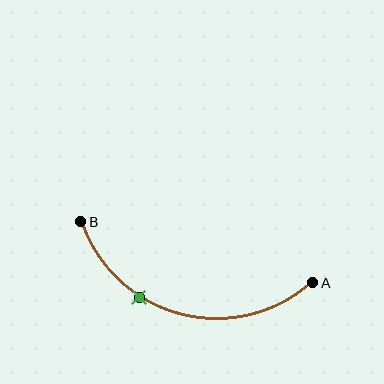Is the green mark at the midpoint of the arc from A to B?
No. The green mark lies on the arc but is closer to endpoint B. The arc midpoint would be at the point on the curve equidistant along the arc from both A and B.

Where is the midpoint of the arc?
The arc midpoint is the point on the curve farthest from the straight line joining A and B. It sits below that line.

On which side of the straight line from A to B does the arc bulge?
The arc bulges below the straight line connecting A and B.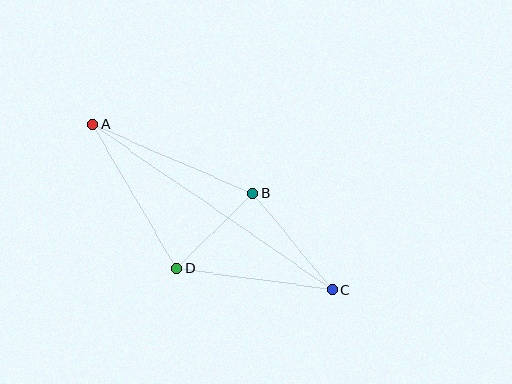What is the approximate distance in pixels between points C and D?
The distance between C and D is approximately 157 pixels.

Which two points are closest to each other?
Points B and D are closest to each other.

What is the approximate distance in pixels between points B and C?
The distance between B and C is approximately 125 pixels.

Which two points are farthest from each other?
Points A and C are farthest from each other.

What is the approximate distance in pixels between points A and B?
The distance between A and B is approximately 174 pixels.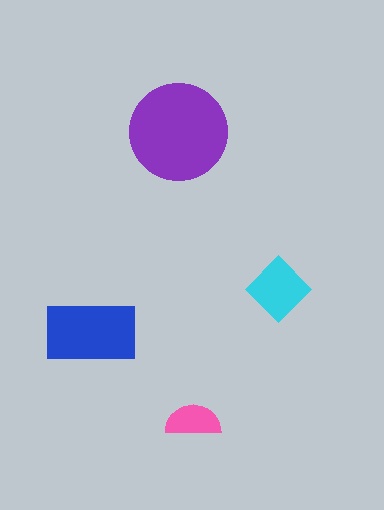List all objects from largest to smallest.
The purple circle, the blue rectangle, the cyan diamond, the pink semicircle.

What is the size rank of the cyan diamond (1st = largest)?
3rd.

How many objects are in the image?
There are 4 objects in the image.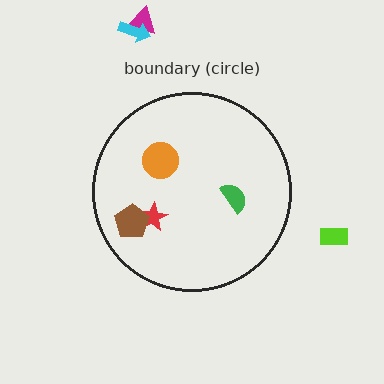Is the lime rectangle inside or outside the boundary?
Outside.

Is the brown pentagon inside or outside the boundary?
Inside.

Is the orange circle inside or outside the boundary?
Inside.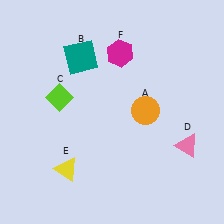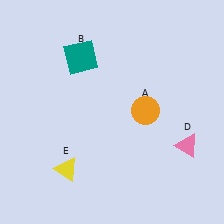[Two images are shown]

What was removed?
The magenta hexagon (F), the lime diamond (C) were removed in Image 2.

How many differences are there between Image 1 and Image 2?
There are 2 differences between the two images.